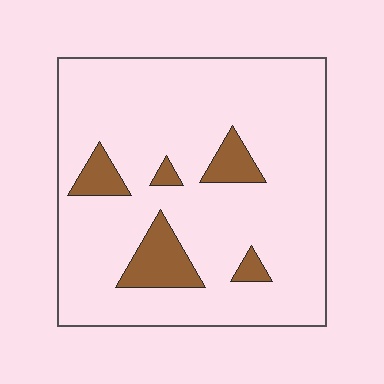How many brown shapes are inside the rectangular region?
5.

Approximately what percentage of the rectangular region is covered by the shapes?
Approximately 10%.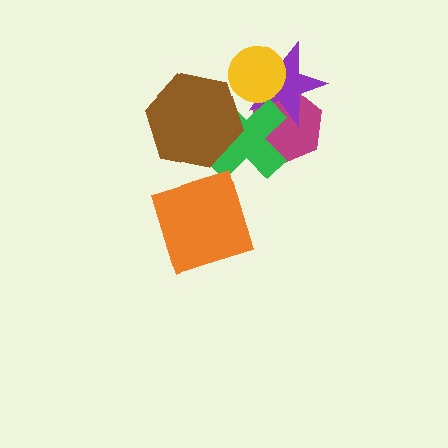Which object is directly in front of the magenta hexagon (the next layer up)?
The purple star is directly in front of the magenta hexagon.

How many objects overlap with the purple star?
3 objects overlap with the purple star.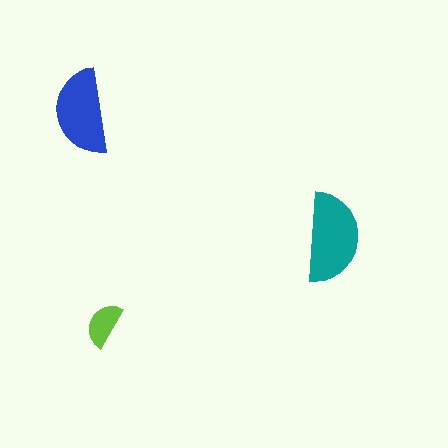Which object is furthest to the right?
The teal semicircle is rightmost.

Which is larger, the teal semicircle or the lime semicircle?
The teal one.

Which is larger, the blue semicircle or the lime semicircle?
The blue one.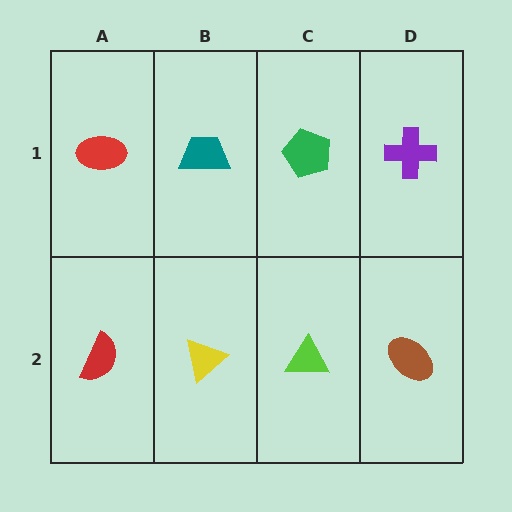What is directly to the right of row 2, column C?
A brown ellipse.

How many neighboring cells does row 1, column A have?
2.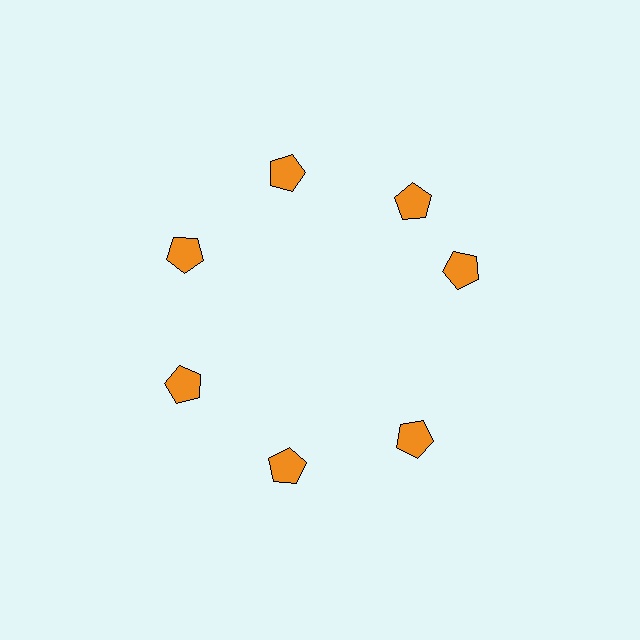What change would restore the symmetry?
The symmetry would be restored by rotating it back into even spacing with its neighbors so that all 7 pentagons sit at equal angles and equal distance from the center.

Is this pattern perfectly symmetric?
No. The 7 orange pentagons are arranged in a ring, but one element near the 3 o'clock position is rotated out of alignment along the ring, breaking the 7-fold rotational symmetry.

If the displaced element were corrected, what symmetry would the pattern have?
It would have 7-fold rotational symmetry — the pattern would map onto itself every 51 degrees.